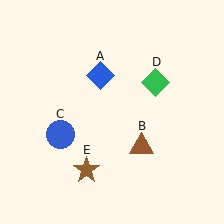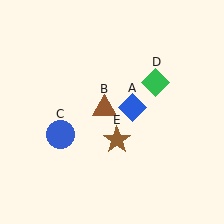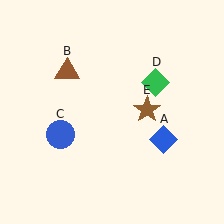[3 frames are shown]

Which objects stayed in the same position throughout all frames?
Blue circle (object C) and green diamond (object D) remained stationary.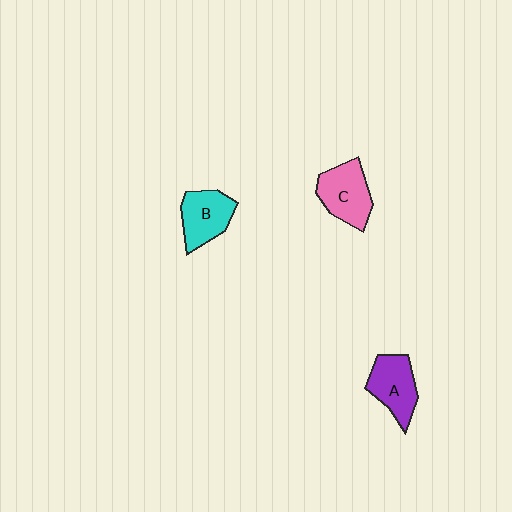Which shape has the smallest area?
Shape B (cyan).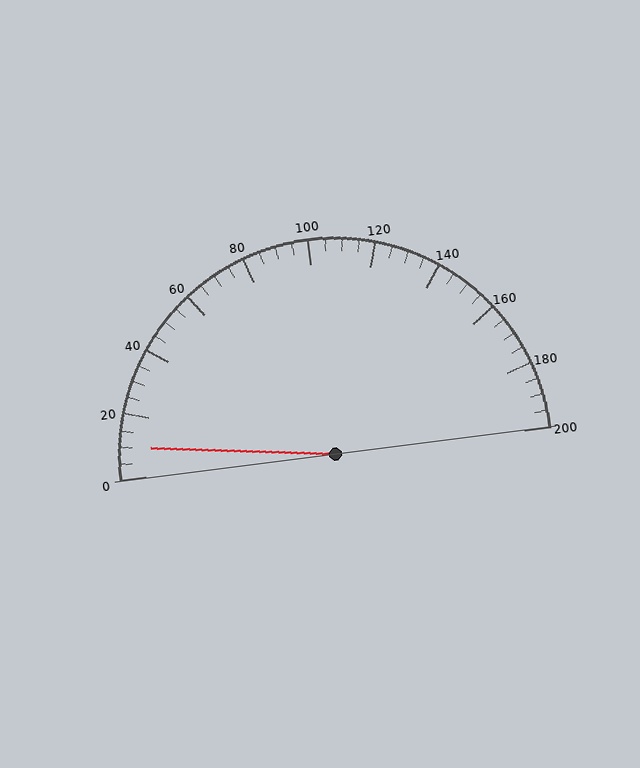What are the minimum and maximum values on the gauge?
The gauge ranges from 0 to 200.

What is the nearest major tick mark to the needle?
The nearest major tick mark is 0.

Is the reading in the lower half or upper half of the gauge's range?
The reading is in the lower half of the range (0 to 200).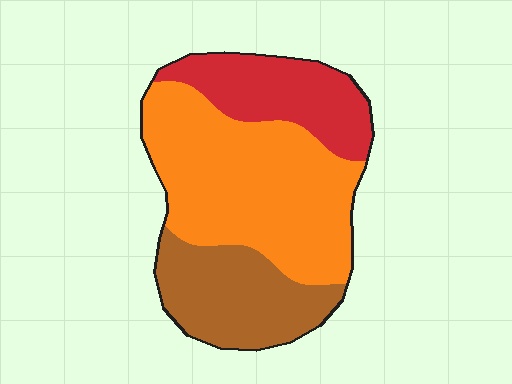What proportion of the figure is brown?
Brown covers 26% of the figure.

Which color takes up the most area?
Orange, at roughly 50%.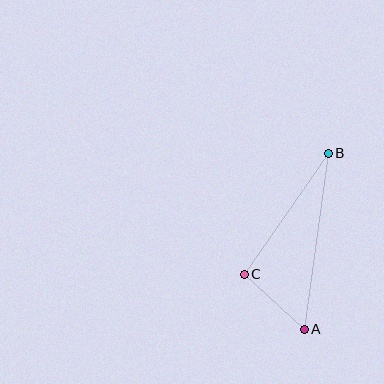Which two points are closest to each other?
Points A and C are closest to each other.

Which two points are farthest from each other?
Points A and B are farthest from each other.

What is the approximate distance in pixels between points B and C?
The distance between B and C is approximately 148 pixels.